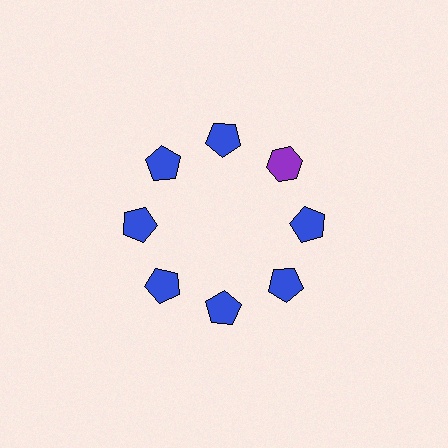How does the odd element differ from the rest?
It differs in both color (purple instead of blue) and shape (hexagon instead of pentagon).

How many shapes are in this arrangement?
There are 8 shapes arranged in a ring pattern.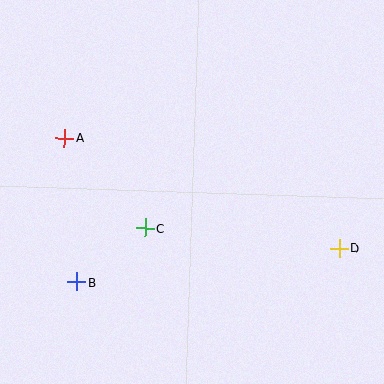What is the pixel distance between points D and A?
The distance between D and A is 296 pixels.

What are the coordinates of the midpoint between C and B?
The midpoint between C and B is at (111, 255).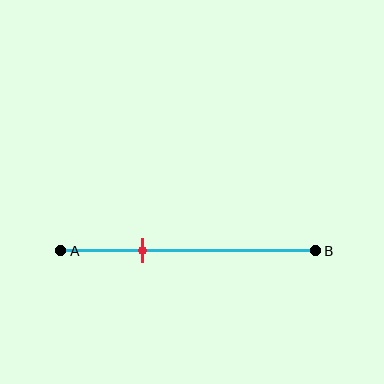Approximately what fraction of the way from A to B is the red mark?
The red mark is approximately 30% of the way from A to B.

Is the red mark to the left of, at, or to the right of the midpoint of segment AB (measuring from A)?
The red mark is to the left of the midpoint of segment AB.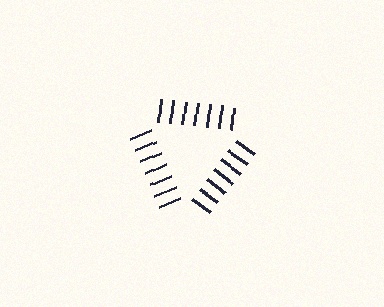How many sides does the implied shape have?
3 sides — the line-ends trace a triangle.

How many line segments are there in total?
21 — 7 along each of the 3 edges.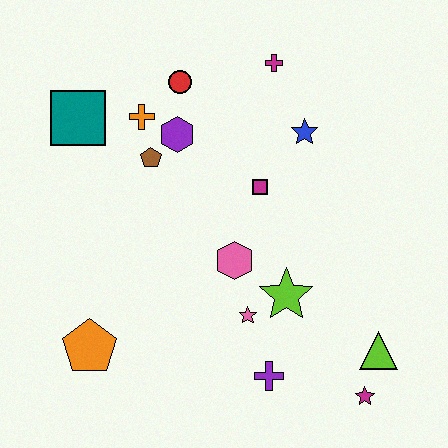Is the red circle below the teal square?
No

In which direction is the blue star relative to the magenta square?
The blue star is above the magenta square.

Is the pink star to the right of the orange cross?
Yes